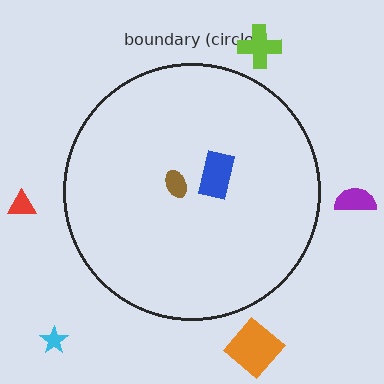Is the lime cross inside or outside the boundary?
Outside.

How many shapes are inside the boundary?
2 inside, 5 outside.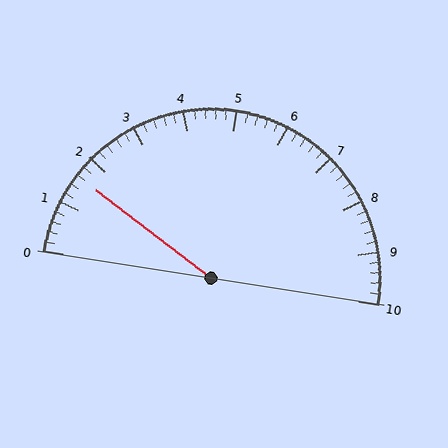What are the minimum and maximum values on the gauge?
The gauge ranges from 0 to 10.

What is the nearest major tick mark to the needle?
The nearest major tick mark is 2.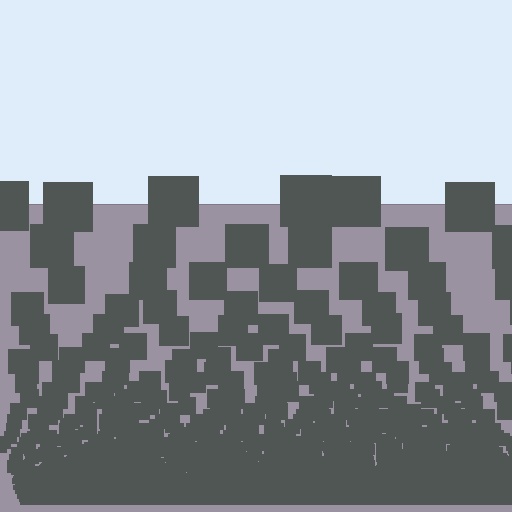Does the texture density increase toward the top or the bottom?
Density increases toward the bottom.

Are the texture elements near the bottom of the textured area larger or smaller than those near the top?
Smaller. The gradient is inverted — elements near the bottom are smaller and denser.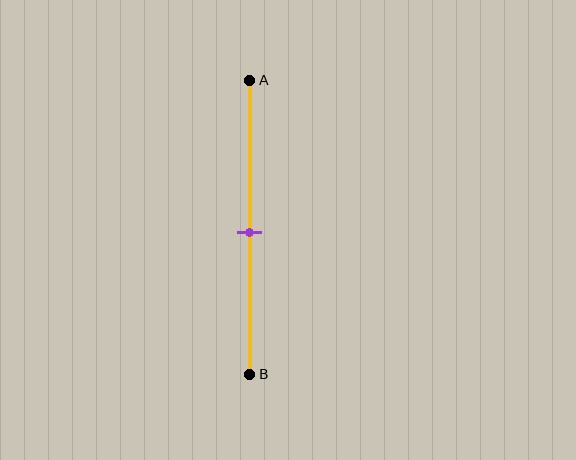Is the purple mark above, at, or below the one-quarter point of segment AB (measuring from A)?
The purple mark is below the one-quarter point of segment AB.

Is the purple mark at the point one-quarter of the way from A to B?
No, the mark is at about 50% from A, not at the 25% one-quarter point.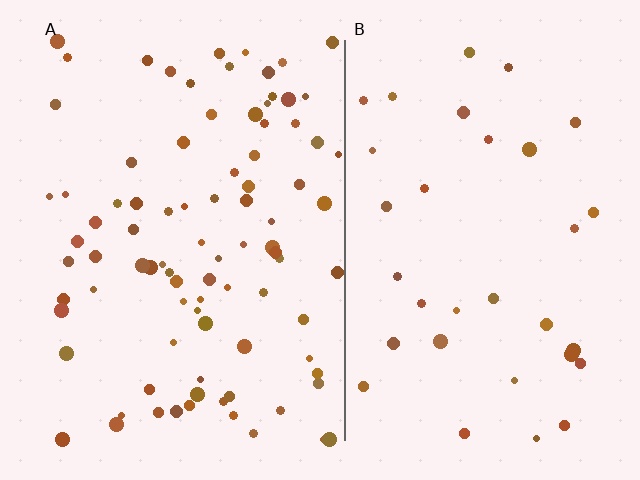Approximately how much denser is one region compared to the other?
Approximately 2.6× — region A over region B.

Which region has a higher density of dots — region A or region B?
A (the left).